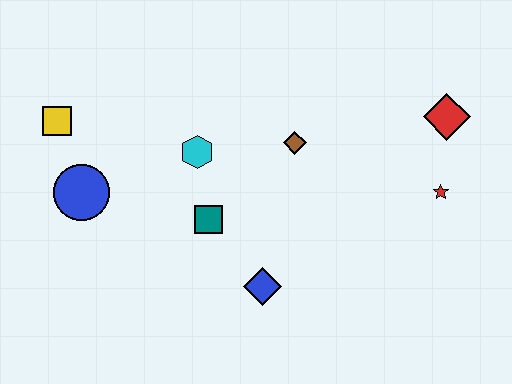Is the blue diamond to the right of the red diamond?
No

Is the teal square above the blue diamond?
Yes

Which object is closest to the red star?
The red diamond is closest to the red star.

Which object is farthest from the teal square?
The red diamond is farthest from the teal square.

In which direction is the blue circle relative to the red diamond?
The blue circle is to the left of the red diamond.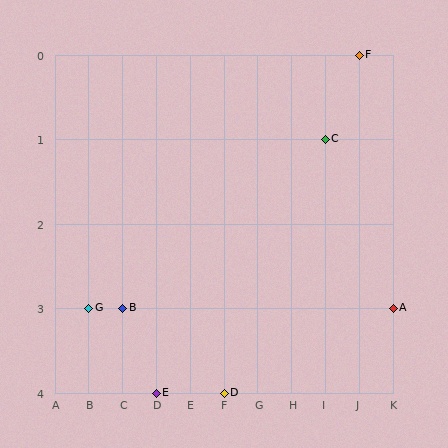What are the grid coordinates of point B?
Point B is at grid coordinates (C, 3).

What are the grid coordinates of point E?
Point E is at grid coordinates (D, 4).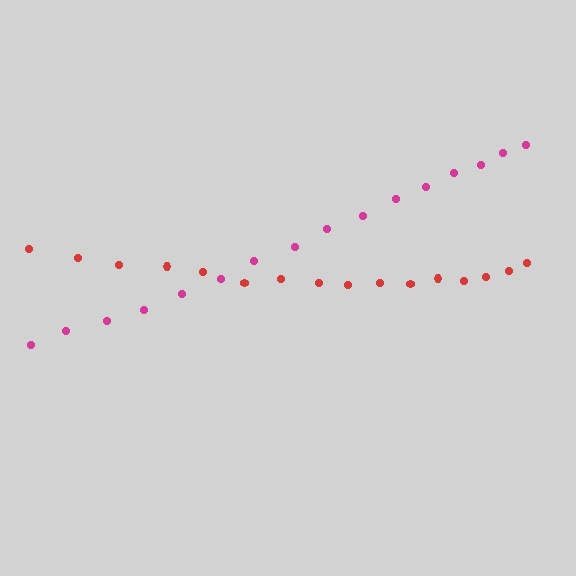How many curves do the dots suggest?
There are 2 distinct paths.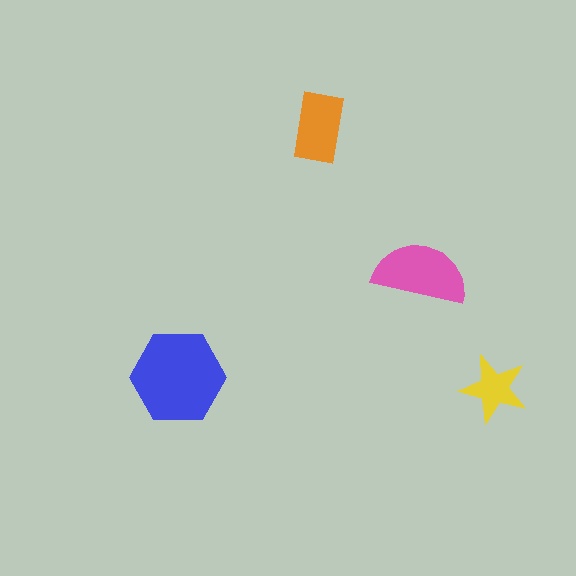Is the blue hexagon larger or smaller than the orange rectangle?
Larger.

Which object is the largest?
The blue hexagon.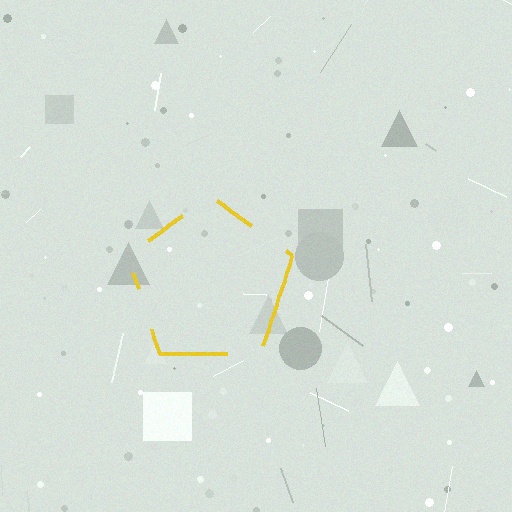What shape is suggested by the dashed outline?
The dashed outline suggests a pentagon.